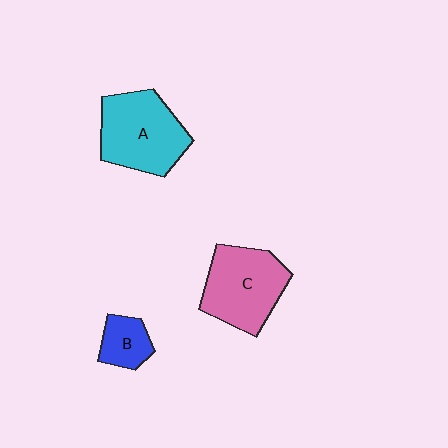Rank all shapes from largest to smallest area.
From largest to smallest: A (cyan), C (pink), B (blue).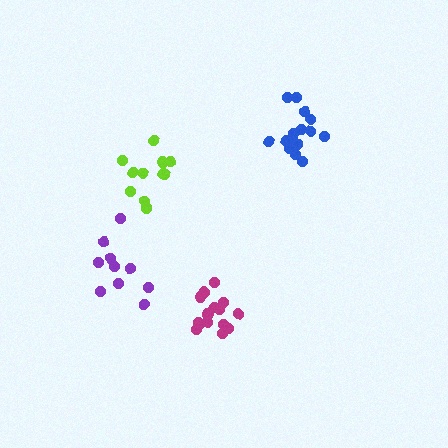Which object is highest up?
The blue cluster is topmost.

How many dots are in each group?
Group 1: 16 dots, Group 2: 10 dots, Group 3: 12 dots, Group 4: 16 dots (54 total).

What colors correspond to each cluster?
The clusters are colored: magenta, purple, lime, blue.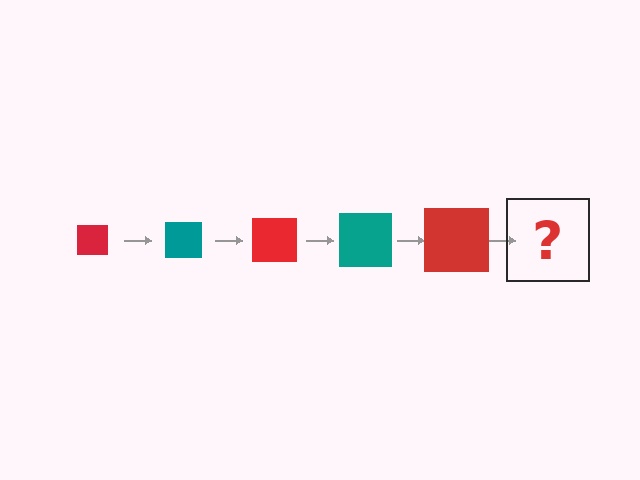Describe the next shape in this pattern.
It should be a teal square, larger than the previous one.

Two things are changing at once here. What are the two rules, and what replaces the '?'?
The two rules are that the square grows larger each step and the color cycles through red and teal. The '?' should be a teal square, larger than the previous one.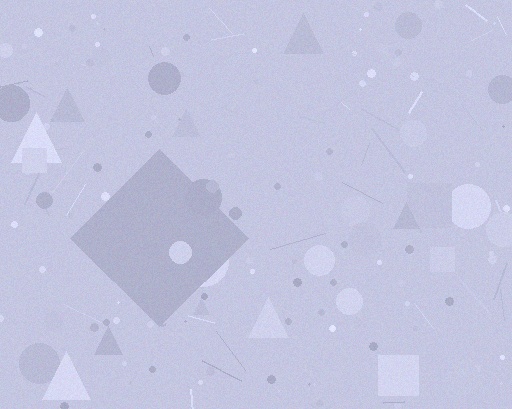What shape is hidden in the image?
A diamond is hidden in the image.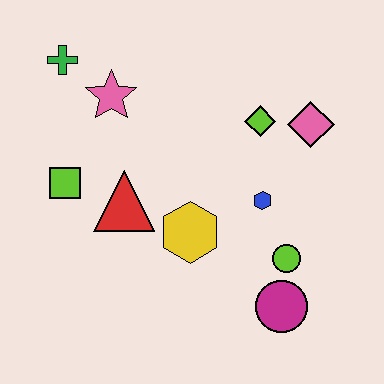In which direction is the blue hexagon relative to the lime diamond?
The blue hexagon is below the lime diamond.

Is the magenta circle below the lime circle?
Yes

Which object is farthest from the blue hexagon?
The green cross is farthest from the blue hexagon.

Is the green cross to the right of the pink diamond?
No